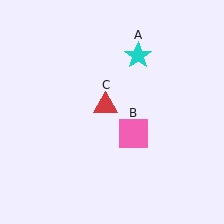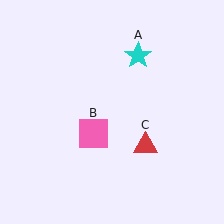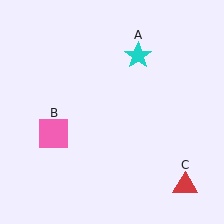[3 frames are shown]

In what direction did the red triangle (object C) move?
The red triangle (object C) moved down and to the right.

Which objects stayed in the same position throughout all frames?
Cyan star (object A) remained stationary.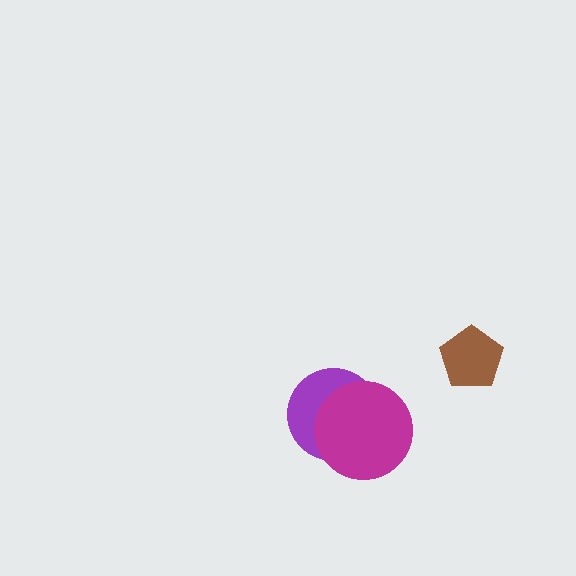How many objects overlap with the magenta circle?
1 object overlaps with the magenta circle.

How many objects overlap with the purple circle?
1 object overlaps with the purple circle.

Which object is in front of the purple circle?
The magenta circle is in front of the purple circle.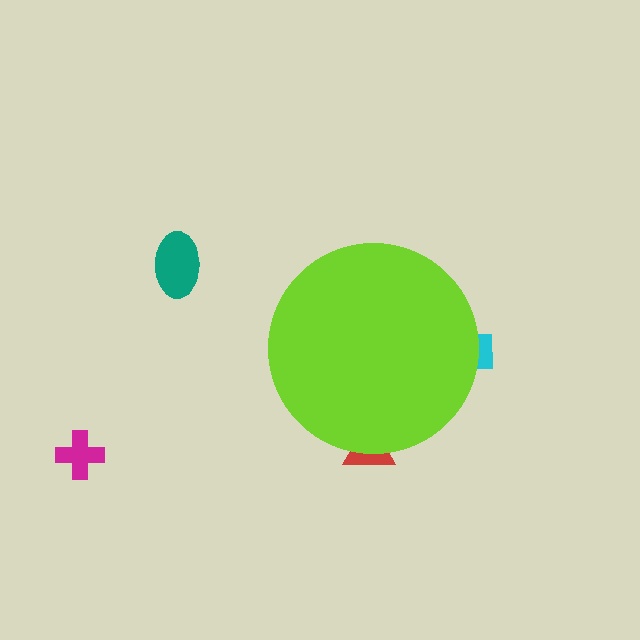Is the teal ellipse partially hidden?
No, the teal ellipse is fully visible.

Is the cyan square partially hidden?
Yes, the cyan square is partially hidden behind the lime circle.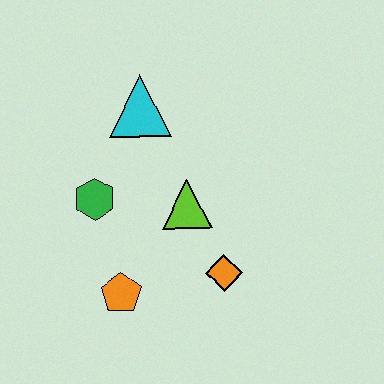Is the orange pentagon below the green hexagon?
Yes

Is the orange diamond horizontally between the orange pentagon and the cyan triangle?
No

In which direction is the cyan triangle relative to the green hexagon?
The cyan triangle is above the green hexagon.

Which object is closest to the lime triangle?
The orange diamond is closest to the lime triangle.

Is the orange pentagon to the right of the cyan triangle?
No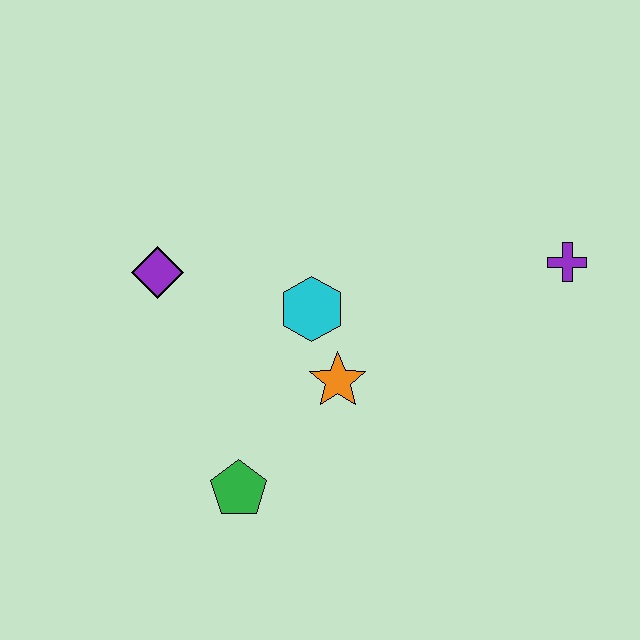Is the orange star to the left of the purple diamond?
No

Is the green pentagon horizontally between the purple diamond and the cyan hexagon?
Yes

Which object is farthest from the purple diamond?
The purple cross is farthest from the purple diamond.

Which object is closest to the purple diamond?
The cyan hexagon is closest to the purple diamond.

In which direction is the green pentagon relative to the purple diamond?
The green pentagon is below the purple diamond.